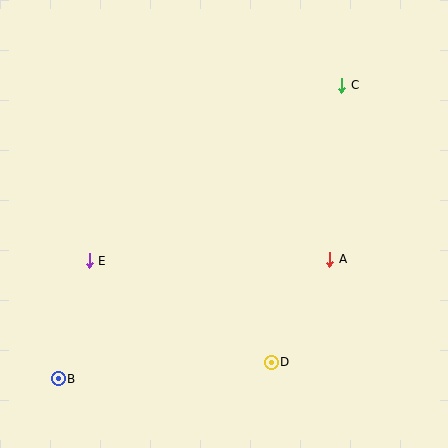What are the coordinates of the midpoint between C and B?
The midpoint between C and B is at (200, 232).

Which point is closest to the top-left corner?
Point E is closest to the top-left corner.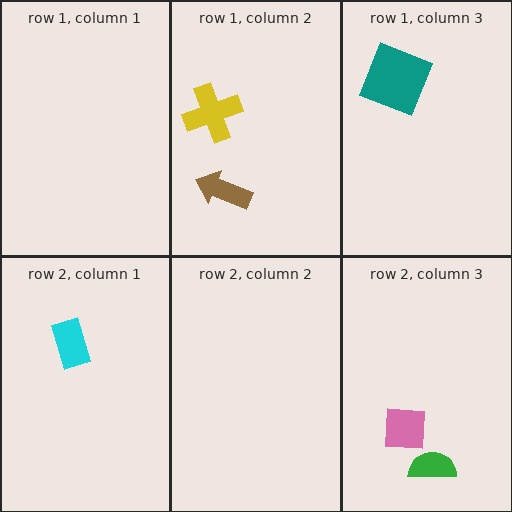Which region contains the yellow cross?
The row 1, column 2 region.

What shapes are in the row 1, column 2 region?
The brown arrow, the yellow cross.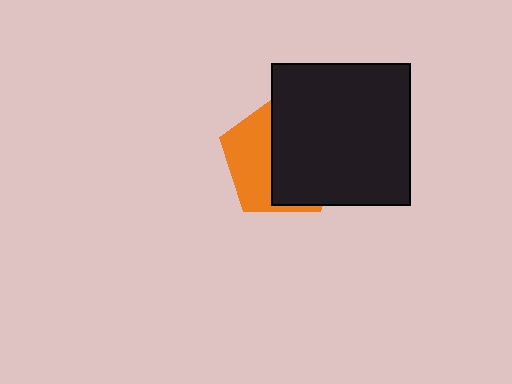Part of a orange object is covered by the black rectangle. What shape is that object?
It is a pentagon.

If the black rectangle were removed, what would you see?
You would see the complete orange pentagon.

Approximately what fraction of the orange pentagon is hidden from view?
Roughly 59% of the orange pentagon is hidden behind the black rectangle.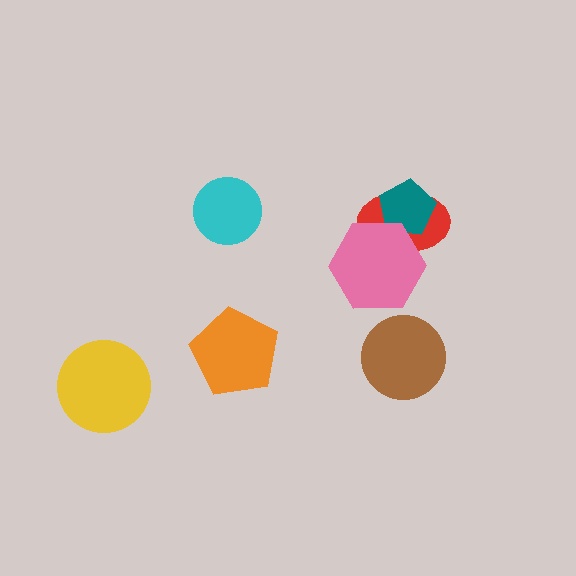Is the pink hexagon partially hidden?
No, no other shape covers it.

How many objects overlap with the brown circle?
0 objects overlap with the brown circle.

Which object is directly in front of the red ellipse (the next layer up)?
The teal pentagon is directly in front of the red ellipse.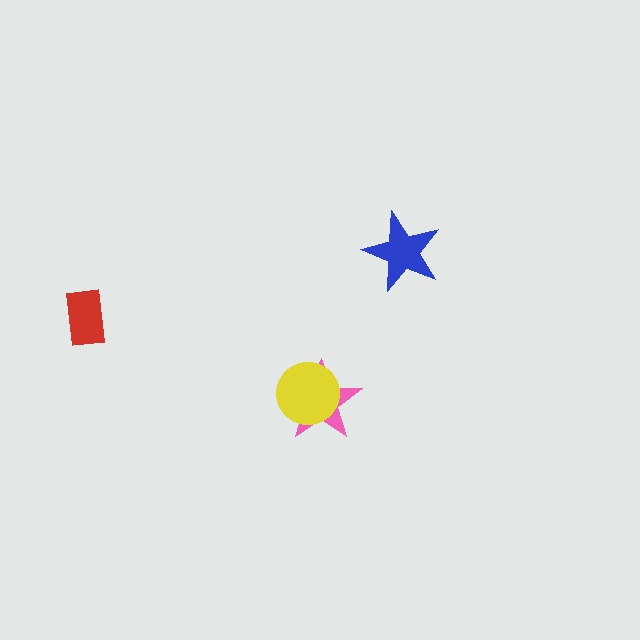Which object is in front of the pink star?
The yellow circle is in front of the pink star.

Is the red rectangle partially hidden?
No, no other shape covers it.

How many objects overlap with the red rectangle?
0 objects overlap with the red rectangle.